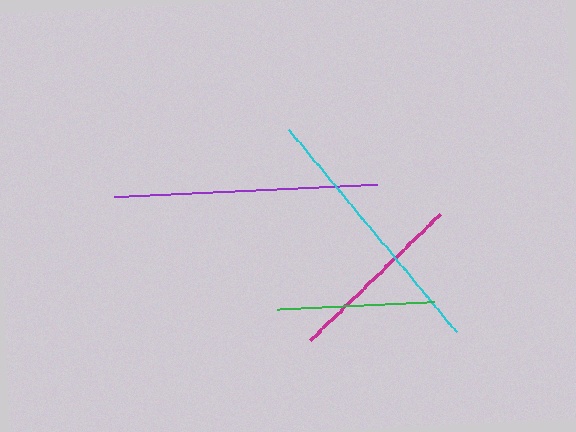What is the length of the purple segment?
The purple segment is approximately 263 pixels long.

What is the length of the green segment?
The green segment is approximately 157 pixels long.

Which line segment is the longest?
The cyan line is the longest at approximately 263 pixels.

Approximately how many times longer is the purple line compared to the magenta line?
The purple line is approximately 1.4 times the length of the magenta line.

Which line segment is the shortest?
The green line is the shortest at approximately 157 pixels.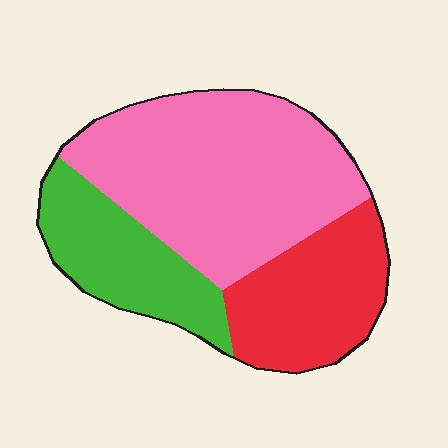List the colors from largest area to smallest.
From largest to smallest: pink, red, green.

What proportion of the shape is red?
Red covers roughly 25% of the shape.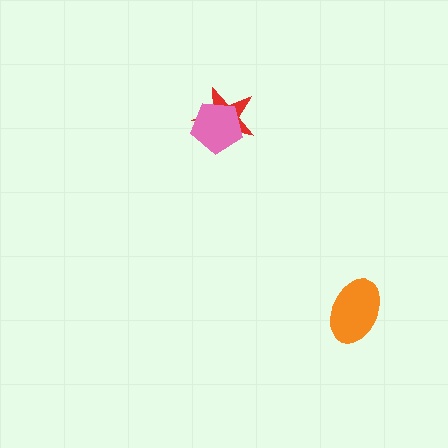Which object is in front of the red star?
The pink pentagon is in front of the red star.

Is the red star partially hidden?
Yes, it is partially covered by another shape.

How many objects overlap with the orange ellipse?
0 objects overlap with the orange ellipse.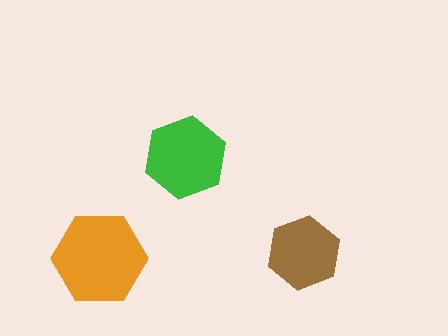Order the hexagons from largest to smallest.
the orange one, the green one, the brown one.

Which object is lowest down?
The orange hexagon is bottommost.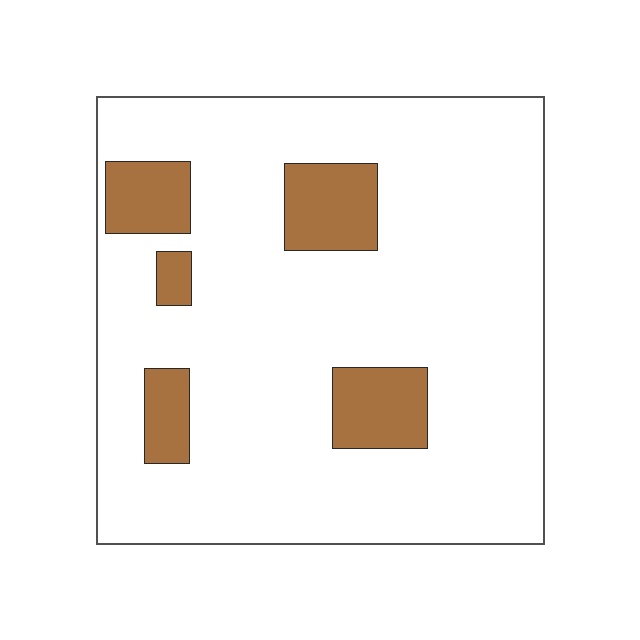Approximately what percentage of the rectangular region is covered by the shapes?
Approximately 15%.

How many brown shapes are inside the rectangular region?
5.